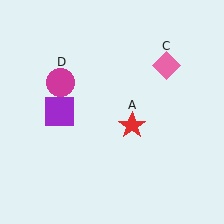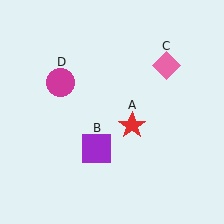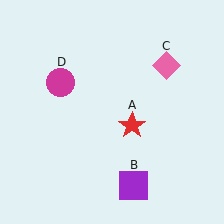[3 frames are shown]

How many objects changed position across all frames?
1 object changed position: purple square (object B).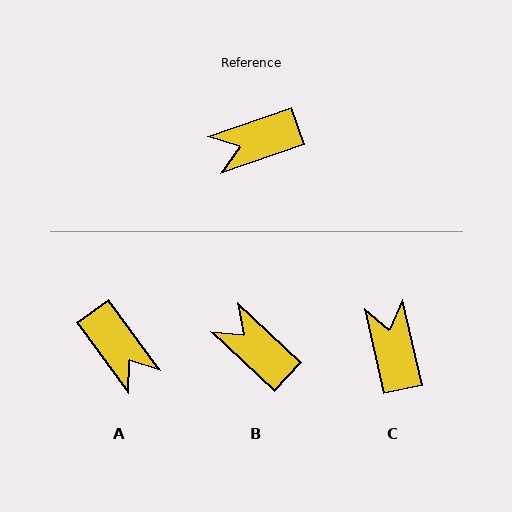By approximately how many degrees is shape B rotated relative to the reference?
Approximately 62 degrees clockwise.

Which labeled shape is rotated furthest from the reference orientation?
A, about 107 degrees away.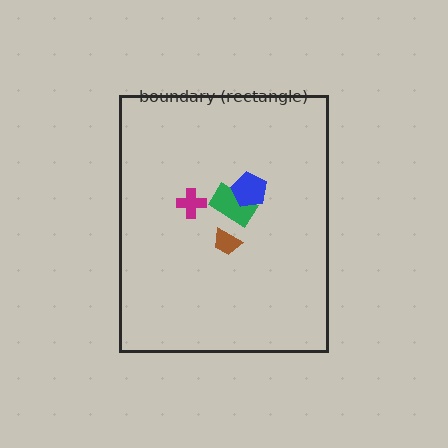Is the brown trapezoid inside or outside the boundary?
Inside.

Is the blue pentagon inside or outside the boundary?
Inside.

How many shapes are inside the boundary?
4 inside, 0 outside.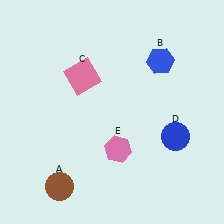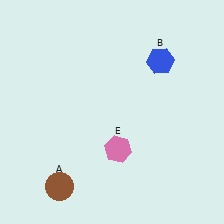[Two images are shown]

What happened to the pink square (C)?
The pink square (C) was removed in Image 2. It was in the top-left area of Image 1.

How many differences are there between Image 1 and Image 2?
There are 2 differences between the two images.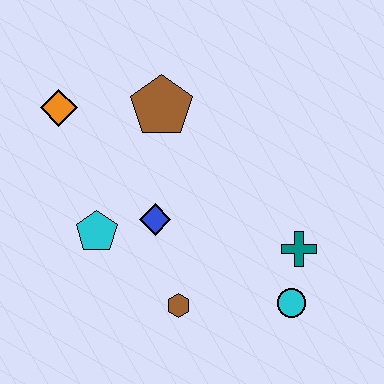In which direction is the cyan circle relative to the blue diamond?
The cyan circle is to the right of the blue diamond.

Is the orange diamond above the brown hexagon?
Yes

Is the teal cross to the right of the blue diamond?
Yes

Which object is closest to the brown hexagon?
The blue diamond is closest to the brown hexagon.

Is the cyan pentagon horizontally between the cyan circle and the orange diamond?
Yes